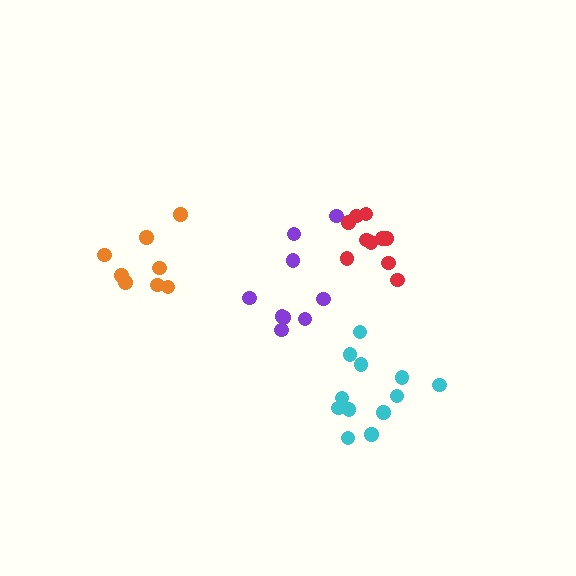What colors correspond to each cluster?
The clusters are colored: cyan, purple, orange, red.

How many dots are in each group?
Group 1: 12 dots, Group 2: 9 dots, Group 3: 8 dots, Group 4: 10 dots (39 total).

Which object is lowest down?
The cyan cluster is bottommost.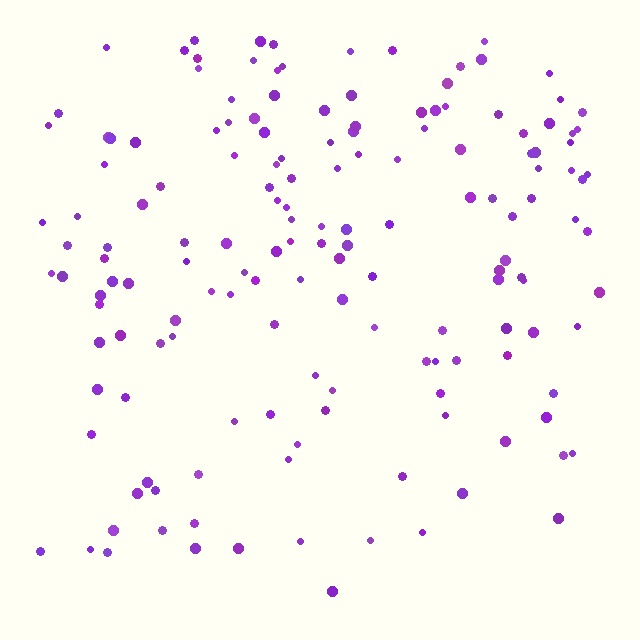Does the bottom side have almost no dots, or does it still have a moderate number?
Still a moderate number, just noticeably fewer than the top.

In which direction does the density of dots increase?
From bottom to top, with the top side densest.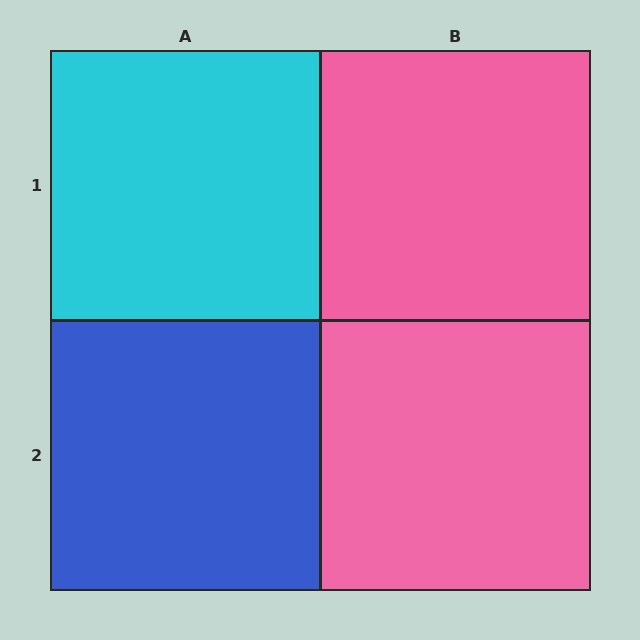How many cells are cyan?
1 cell is cyan.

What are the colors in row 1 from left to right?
Cyan, pink.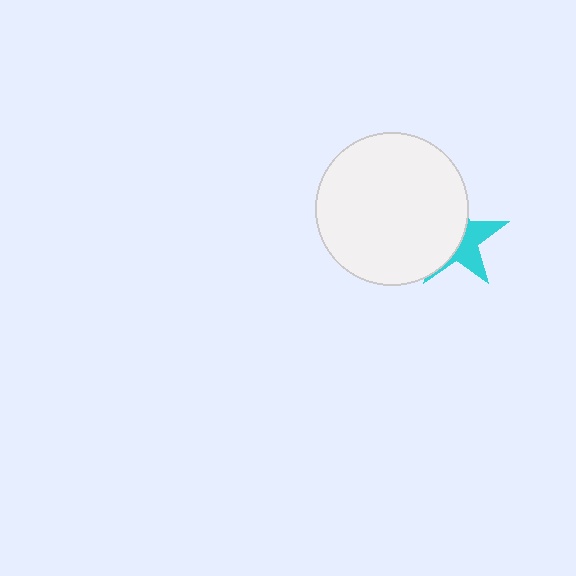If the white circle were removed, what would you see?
You would see the complete cyan star.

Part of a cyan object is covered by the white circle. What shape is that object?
It is a star.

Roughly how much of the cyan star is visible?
A small part of it is visible (roughly 41%).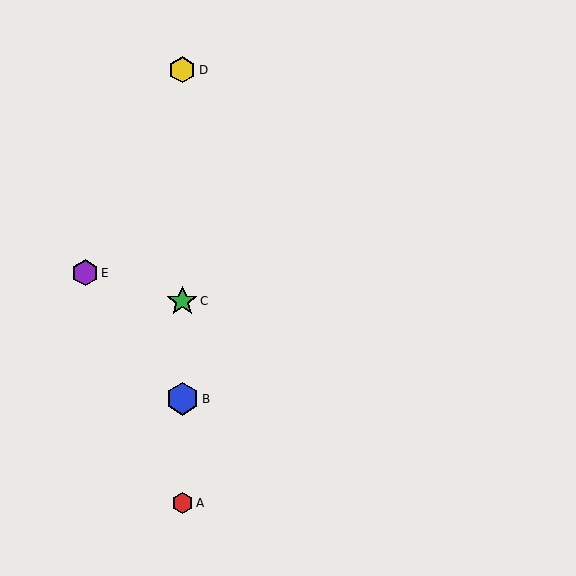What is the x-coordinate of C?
Object C is at x≈182.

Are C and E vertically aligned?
No, C is at x≈182 and E is at x≈85.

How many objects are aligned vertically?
4 objects (A, B, C, D) are aligned vertically.